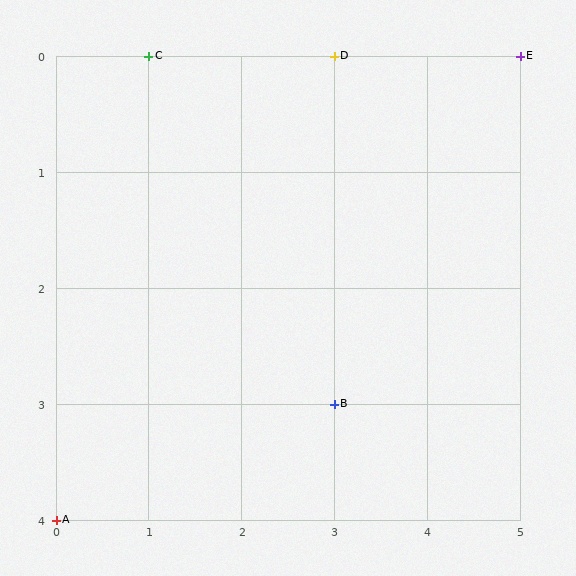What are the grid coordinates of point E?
Point E is at grid coordinates (5, 0).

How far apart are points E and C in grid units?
Points E and C are 4 columns apart.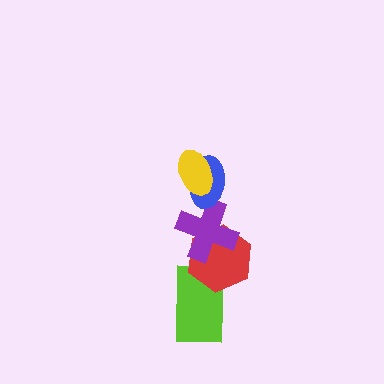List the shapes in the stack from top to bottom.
From top to bottom: the yellow ellipse, the blue ellipse, the purple cross, the red hexagon, the lime rectangle.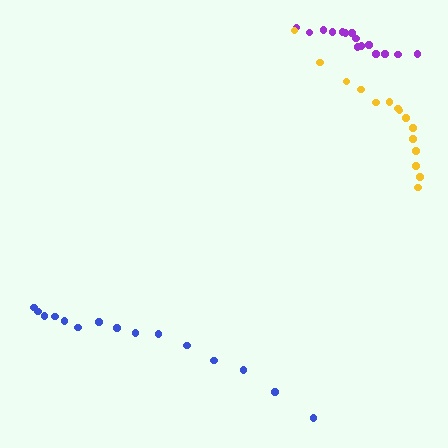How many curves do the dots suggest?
There are 3 distinct paths.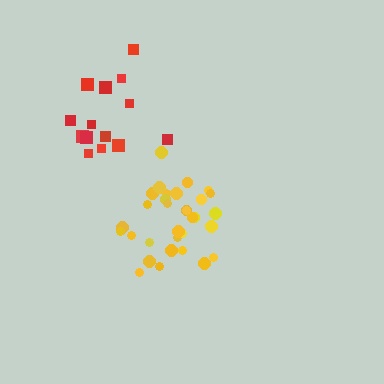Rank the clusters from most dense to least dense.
yellow, red.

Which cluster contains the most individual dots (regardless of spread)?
Yellow (32).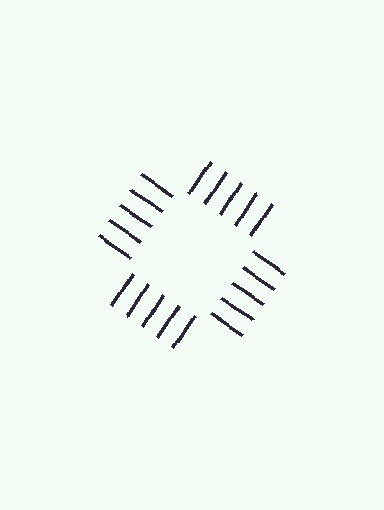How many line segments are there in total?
20 — 5 along each of the 4 edges.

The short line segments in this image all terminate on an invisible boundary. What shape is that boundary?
An illusory square — the line segments terminate on its edges but no continuous stroke is drawn.